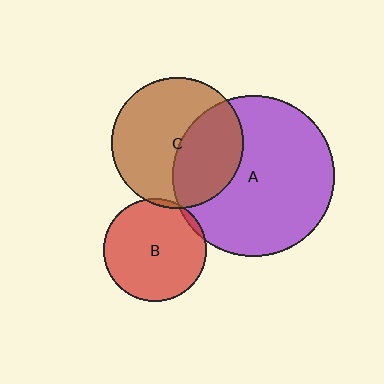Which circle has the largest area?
Circle A (purple).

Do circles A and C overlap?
Yes.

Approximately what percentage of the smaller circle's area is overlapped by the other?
Approximately 40%.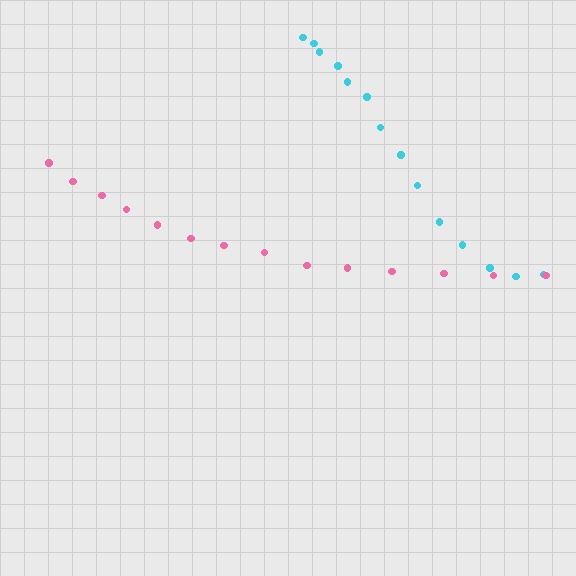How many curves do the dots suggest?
There are 2 distinct paths.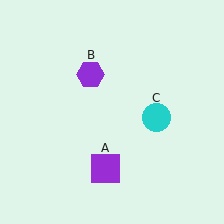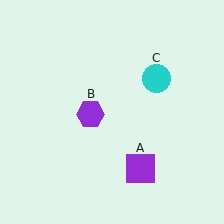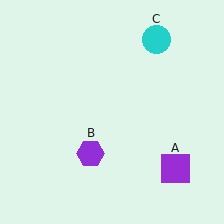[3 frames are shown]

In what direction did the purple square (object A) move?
The purple square (object A) moved right.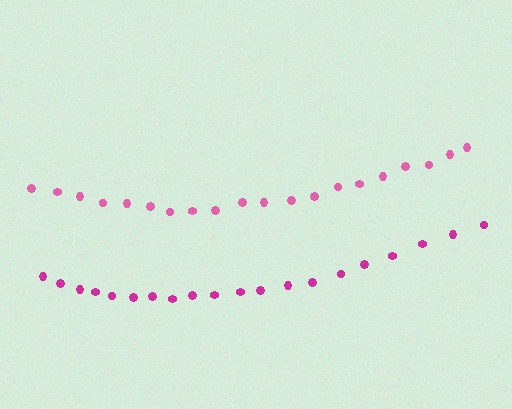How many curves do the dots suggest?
There are 2 distinct paths.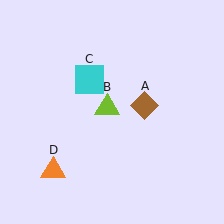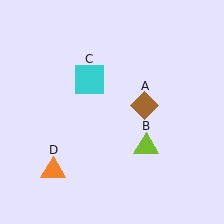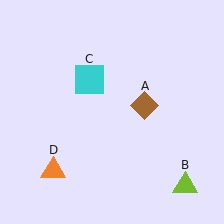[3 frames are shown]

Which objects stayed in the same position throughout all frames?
Brown diamond (object A) and cyan square (object C) and orange triangle (object D) remained stationary.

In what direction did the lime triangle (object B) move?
The lime triangle (object B) moved down and to the right.